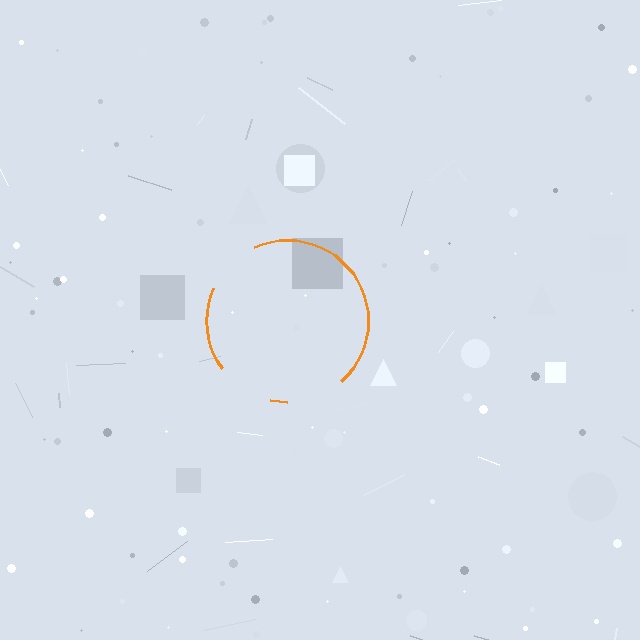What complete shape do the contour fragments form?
The contour fragments form a circle.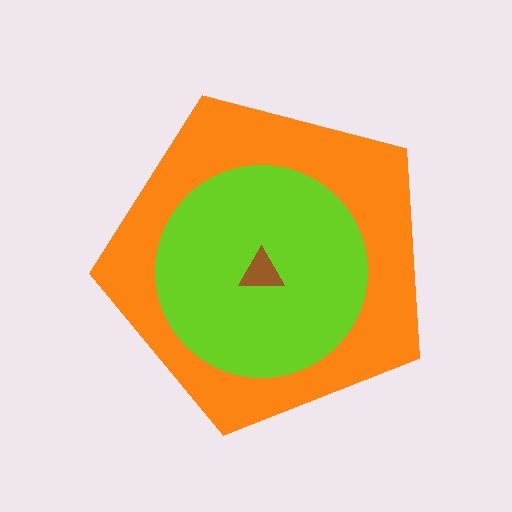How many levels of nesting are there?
3.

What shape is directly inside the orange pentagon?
The lime circle.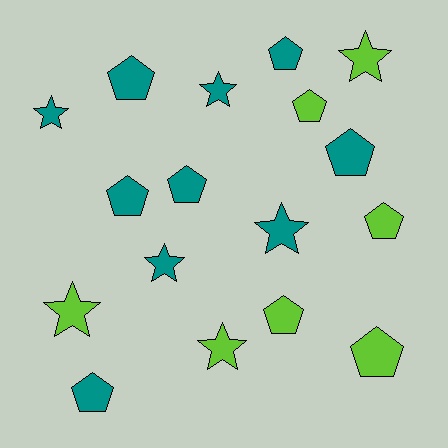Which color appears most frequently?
Teal, with 10 objects.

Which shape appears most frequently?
Pentagon, with 10 objects.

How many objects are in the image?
There are 17 objects.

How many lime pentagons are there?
There are 4 lime pentagons.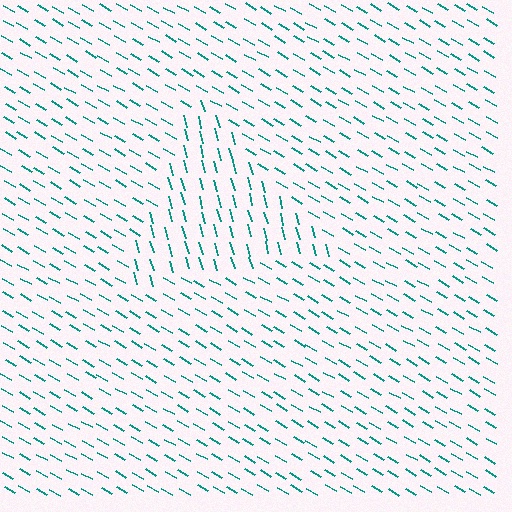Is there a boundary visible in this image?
Yes, there is a texture boundary formed by a change in line orientation.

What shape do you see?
I see a triangle.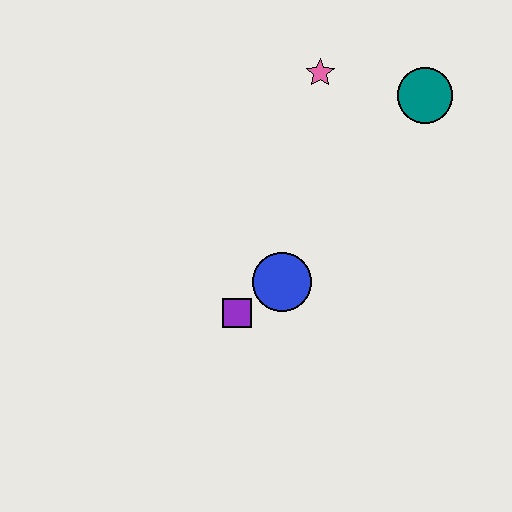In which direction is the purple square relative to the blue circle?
The purple square is to the left of the blue circle.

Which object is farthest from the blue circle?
The teal circle is farthest from the blue circle.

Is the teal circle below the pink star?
Yes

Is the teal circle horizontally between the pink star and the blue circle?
No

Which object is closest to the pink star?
The teal circle is closest to the pink star.